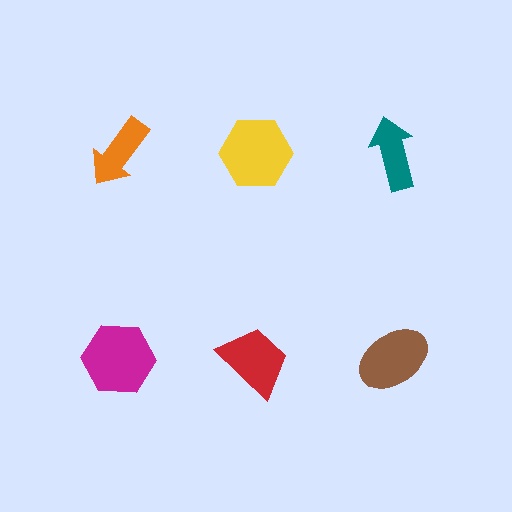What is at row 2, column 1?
A magenta hexagon.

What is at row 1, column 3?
A teal arrow.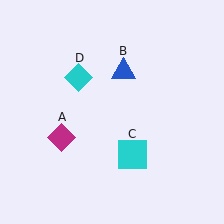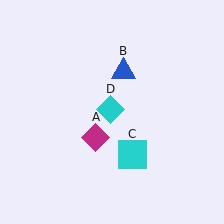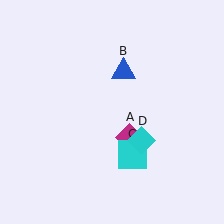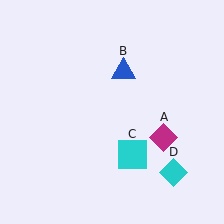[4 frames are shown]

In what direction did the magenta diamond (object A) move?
The magenta diamond (object A) moved right.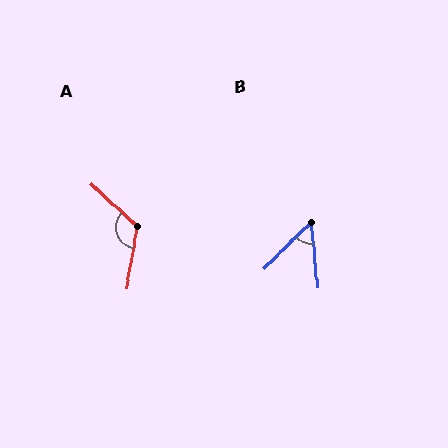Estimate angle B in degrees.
Approximately 51 degrees.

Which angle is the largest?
A, at approximately 123 degrees.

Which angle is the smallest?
B, at approximately 51 degrees.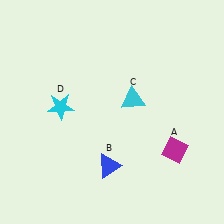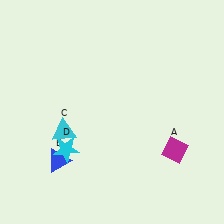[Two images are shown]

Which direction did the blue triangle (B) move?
The blue triangle (B) moved left.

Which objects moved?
The objects that moved are: the blue triangle (B), the cyan triangle (C), the cyan star (D).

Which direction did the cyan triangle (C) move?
The cyan triangle (C) moved left.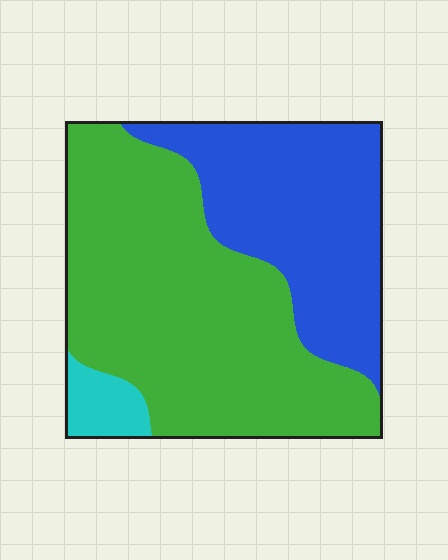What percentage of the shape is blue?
Blue covers about 35% of the shape.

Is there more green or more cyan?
Green.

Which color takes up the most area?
Green, at roughly 60%.